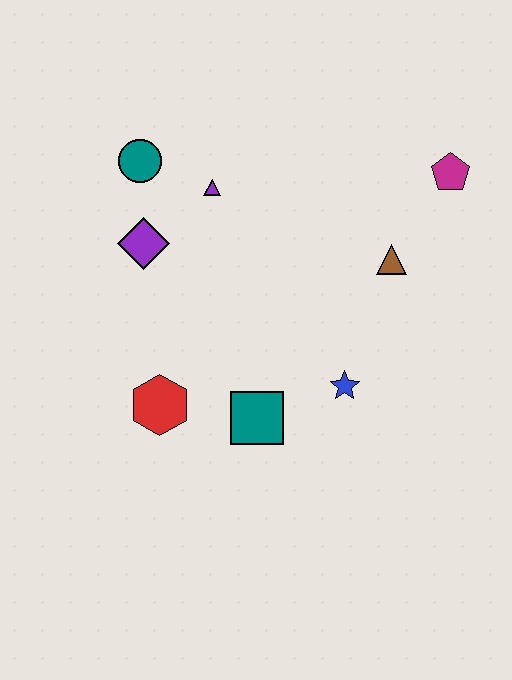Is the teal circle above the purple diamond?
Yes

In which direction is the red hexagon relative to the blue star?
The red hexagon is to the left of the blue star.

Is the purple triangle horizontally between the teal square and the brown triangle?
No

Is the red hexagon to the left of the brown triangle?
Yes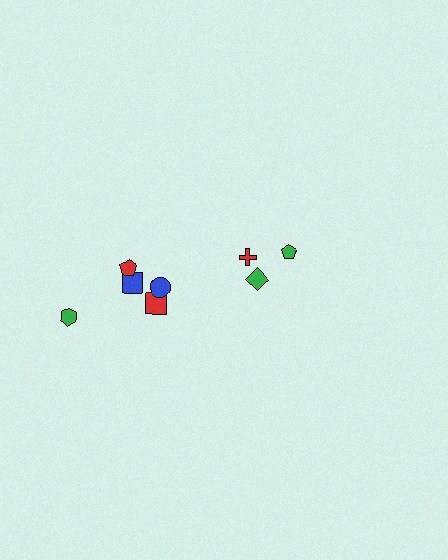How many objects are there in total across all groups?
There are 8 objects.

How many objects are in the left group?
There are 5 objects.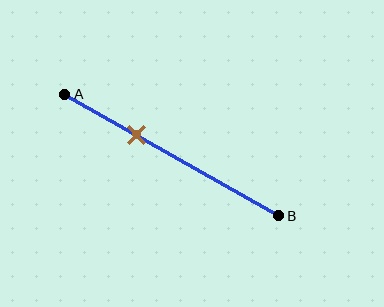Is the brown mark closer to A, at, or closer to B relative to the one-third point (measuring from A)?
The brown mark is approximately at the one-third point of segment AB.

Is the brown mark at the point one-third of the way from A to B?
Yes, the mark is approximately at the one-third point.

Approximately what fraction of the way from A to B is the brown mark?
The brown mark is approximately 35% of the way from A to B.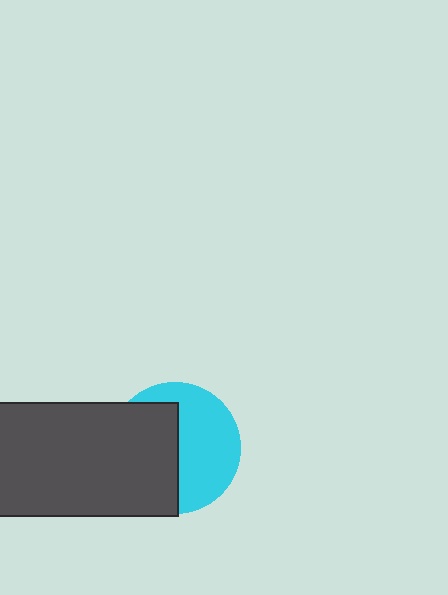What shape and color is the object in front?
The object in front is a dark gray rectangle.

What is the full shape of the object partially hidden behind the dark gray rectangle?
The partially hidden object is a cyan circle.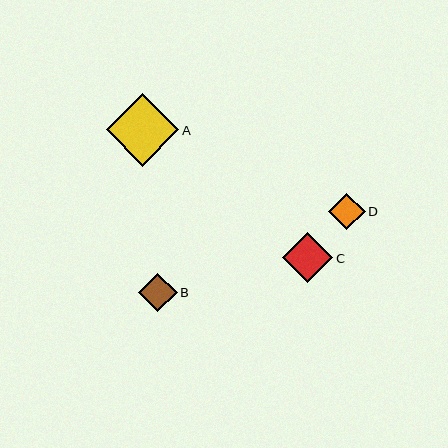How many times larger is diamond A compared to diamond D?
Diamond A is approximately 2.0 times the size of diamond D.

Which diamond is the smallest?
Diamond D is the smallest with a size of approximately 37 pixels.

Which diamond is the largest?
Diamond A is the largest with a size of approximately 73 pixels.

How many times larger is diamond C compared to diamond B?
Diamond C is approximately 1.3 times the size of diamond B.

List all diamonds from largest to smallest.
From largest to smallest: A, C, B, D.